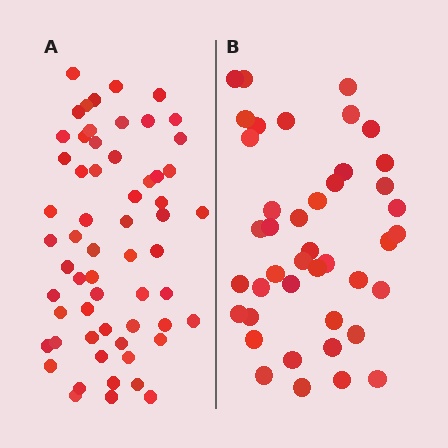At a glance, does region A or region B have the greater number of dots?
Region A (the left region) has more dots.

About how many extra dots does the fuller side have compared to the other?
Region A has approximately 20 more dots than region B.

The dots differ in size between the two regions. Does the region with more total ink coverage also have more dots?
No. Region B has more total ink coverage because its dots are larger, but region A actually contains more individual dots. Total area can be misleading — the number of items is what matters here.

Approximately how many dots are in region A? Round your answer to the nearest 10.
About 60 dots.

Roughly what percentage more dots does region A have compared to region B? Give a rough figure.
About 45% more.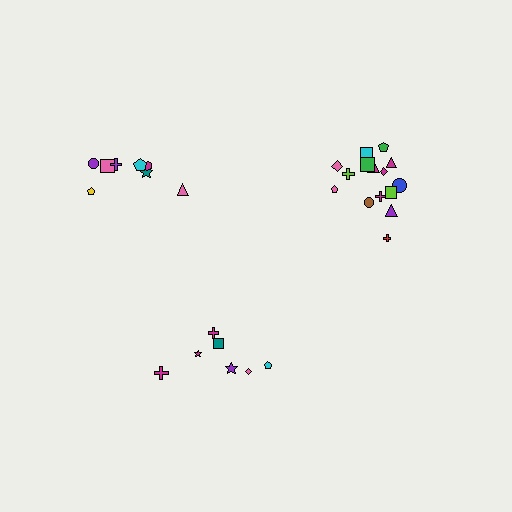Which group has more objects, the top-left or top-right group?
The top-right group.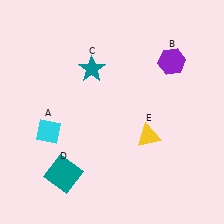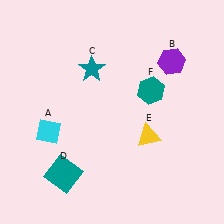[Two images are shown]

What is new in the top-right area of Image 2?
A teal hexagon (F) was added in the top-right area of Image 2.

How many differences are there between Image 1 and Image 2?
There is 1 difference between the two images.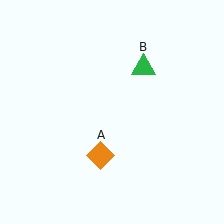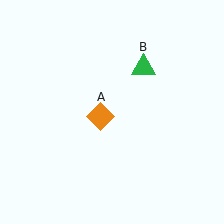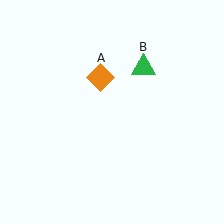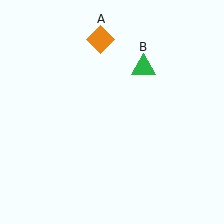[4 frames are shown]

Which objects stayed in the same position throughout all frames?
Green triangle (object B) remained stationary.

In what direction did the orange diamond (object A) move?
The orange diamond (object A) moved up.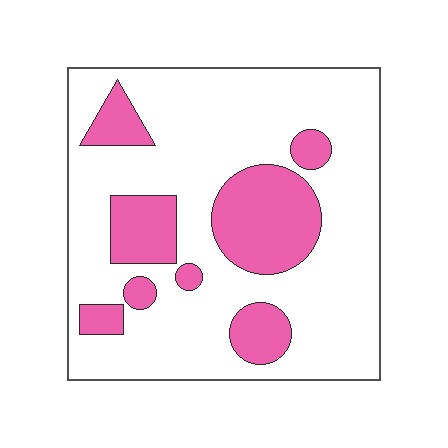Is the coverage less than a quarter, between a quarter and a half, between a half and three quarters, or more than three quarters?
Less than a quarter.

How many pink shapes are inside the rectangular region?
8.